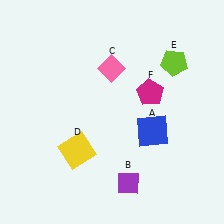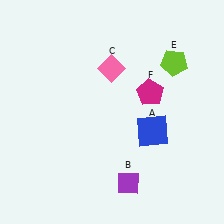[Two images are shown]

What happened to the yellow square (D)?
The yellow square (D) was removed in Image 2. It was in the bottom-left area of Image 1.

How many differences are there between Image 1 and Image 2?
There is 1 difference between the two images.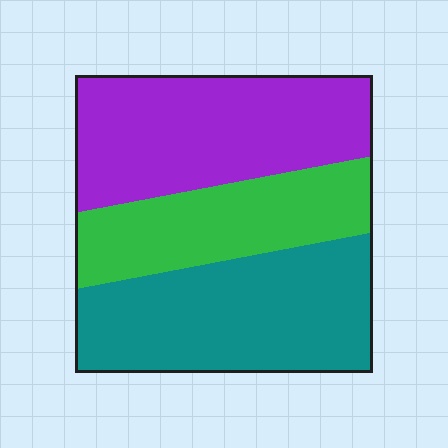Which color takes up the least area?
Green, at roughly 25%.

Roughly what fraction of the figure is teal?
Teal takes up about three eighths (3/8) of the figure.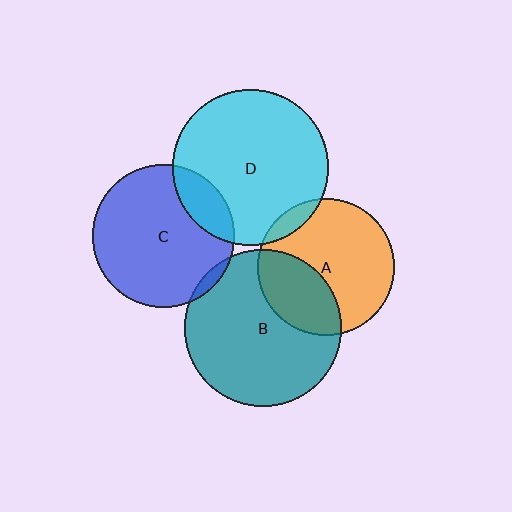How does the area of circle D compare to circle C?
Approximately 1.2 times.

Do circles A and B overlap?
Yes.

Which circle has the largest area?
Circle B (teal).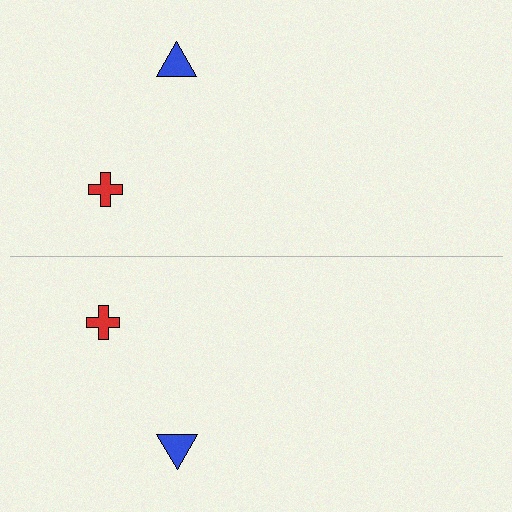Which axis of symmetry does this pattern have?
The pattern has a horizontal axis of symmetry running through the center of the image.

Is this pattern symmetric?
Yes, this pattern has bilateral (reflection) symmetry.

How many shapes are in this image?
There are 4 shapes in this image.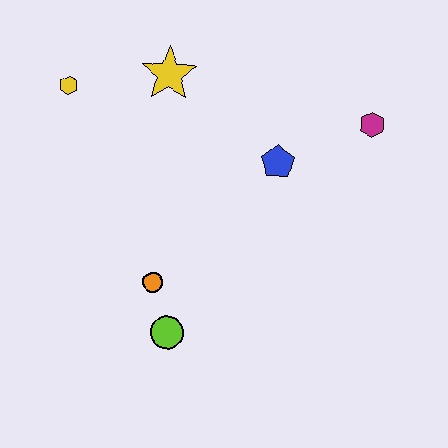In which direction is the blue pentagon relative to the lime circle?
The blue pentagon is above the lime circle.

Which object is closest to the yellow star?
The yellow hexagon is closest to the yellow star.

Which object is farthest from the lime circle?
The magenta hexagon is farthest from the lime circle.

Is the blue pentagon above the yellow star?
No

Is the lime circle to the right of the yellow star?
Yes